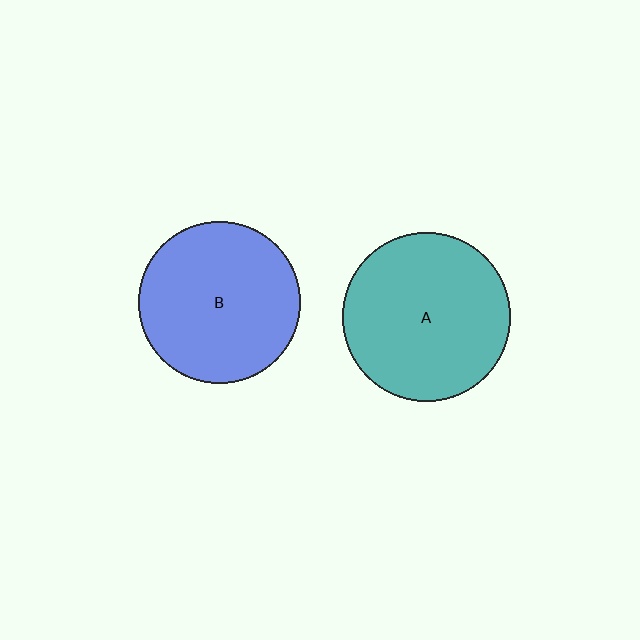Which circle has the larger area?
Circle A (teal).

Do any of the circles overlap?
No, none of the circles overlap.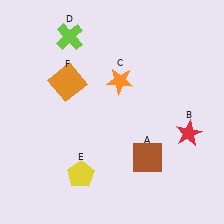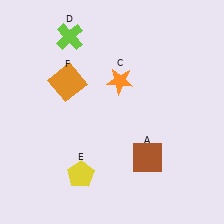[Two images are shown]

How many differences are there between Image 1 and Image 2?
There is 1 difference between the two images.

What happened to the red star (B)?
The red star (B) was removed in Image 2. It was in the bottom-right area of Image 1.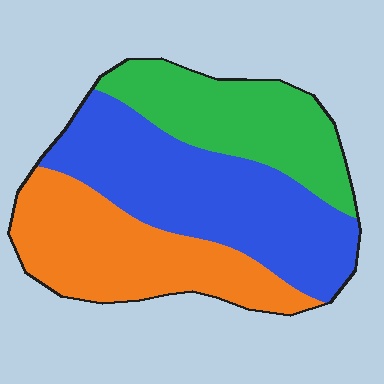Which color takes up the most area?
Blue, at roughly 40%.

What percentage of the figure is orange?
Orange takes up about one third (1/3) of the figure.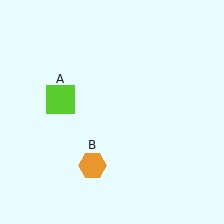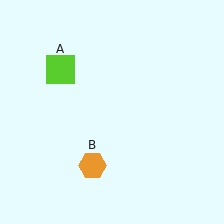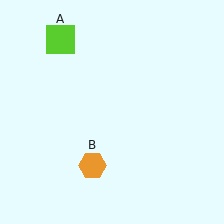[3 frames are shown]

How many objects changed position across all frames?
1 object changed position: lime square (object A).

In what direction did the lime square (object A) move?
The lime square (object A) moved up.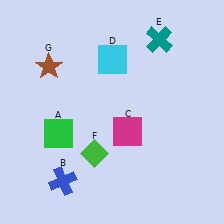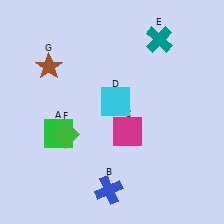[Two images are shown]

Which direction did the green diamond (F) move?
The green diamond (F) moved left.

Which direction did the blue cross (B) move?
The blue cross (B) moved right.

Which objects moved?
The objects that moved are: the blue cross (B), the cyan square (D), the green diamond (F).